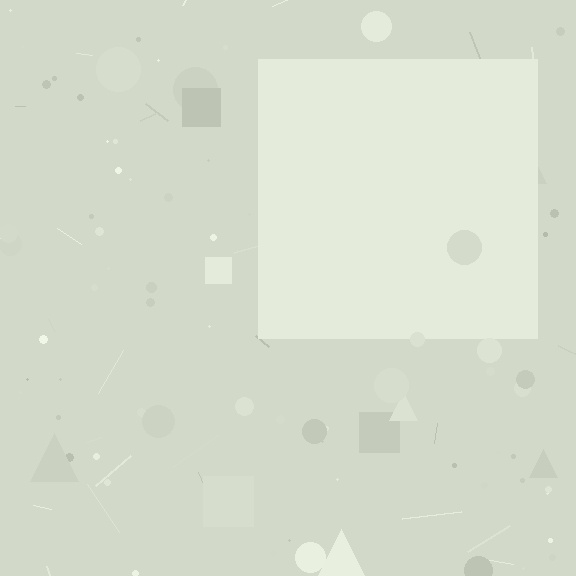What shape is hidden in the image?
A square is hidden in the image.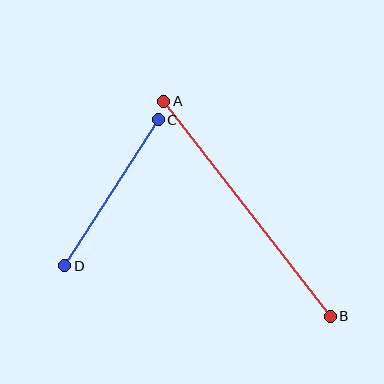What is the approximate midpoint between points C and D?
The midpoint is at approximately (111, 193) pixels.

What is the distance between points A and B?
The distance is approximately 272 pixels.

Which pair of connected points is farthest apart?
Points A and B are farthest apart.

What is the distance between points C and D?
The distance is approximately 174 pixels.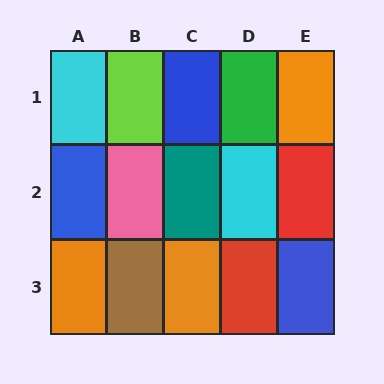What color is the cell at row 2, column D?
Cyan.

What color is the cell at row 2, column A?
Blue.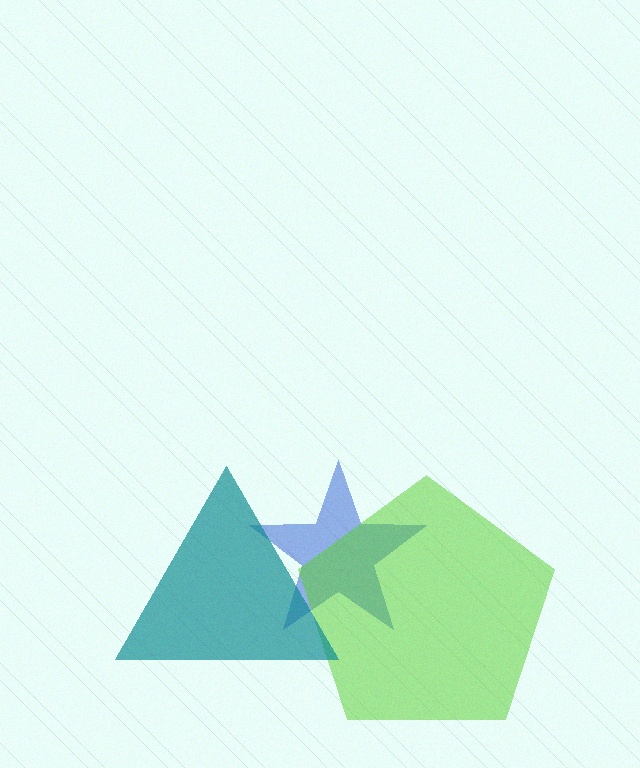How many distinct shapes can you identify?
There are 3 distinct shapes: a blue star, a lime pentagon, a teal triangle.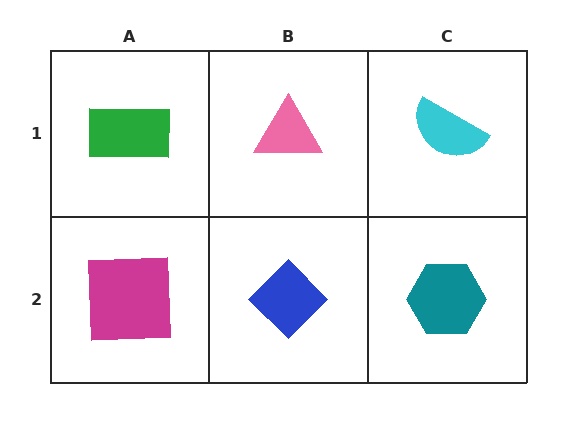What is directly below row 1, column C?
A teal hexagon.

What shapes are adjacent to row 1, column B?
A blue diamond (row 2, column B), a green rectangle (row 1, column A), a cyan semicircle (row 1, column C).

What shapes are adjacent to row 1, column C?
A teal hexagon (row 2, column C), a pink triangle (row 1, column B).